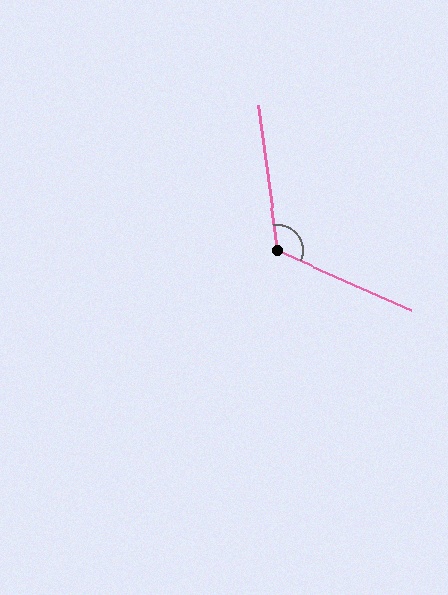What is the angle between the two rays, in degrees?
Approximately 121 degrees.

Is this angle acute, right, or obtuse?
It is obtuse.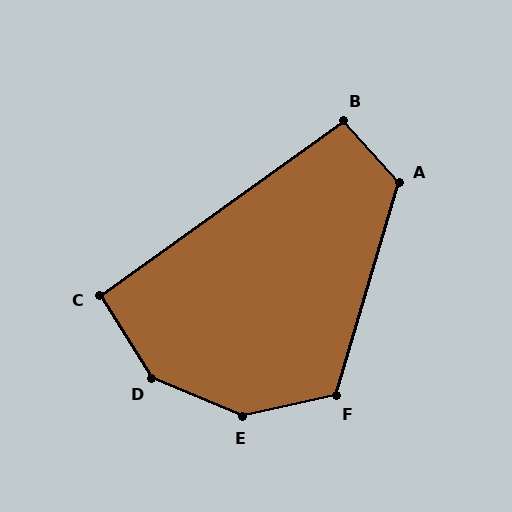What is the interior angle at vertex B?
Approximately 96 degrees (obtuse).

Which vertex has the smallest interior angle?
C, at approximately 94 degrees.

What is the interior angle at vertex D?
Approximately 144 degrees (obtuse).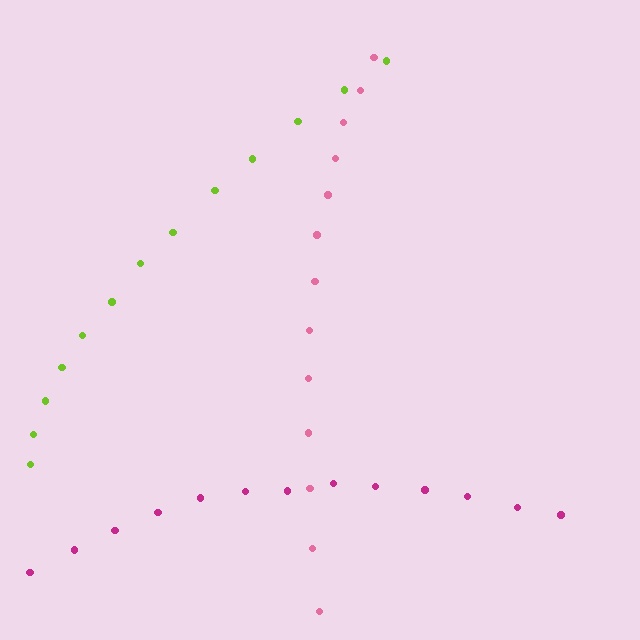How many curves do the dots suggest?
There are 3 distinct paths.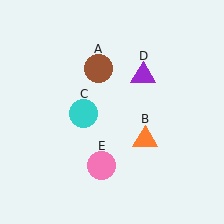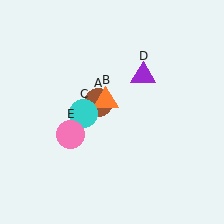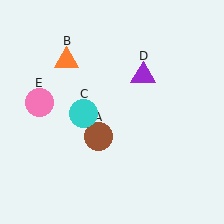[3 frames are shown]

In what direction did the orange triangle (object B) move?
The orange triangle (object B) moved up and to the left.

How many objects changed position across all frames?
3 objects changed position: brown circle (object A), orange triangle (object B), pink circle (object E).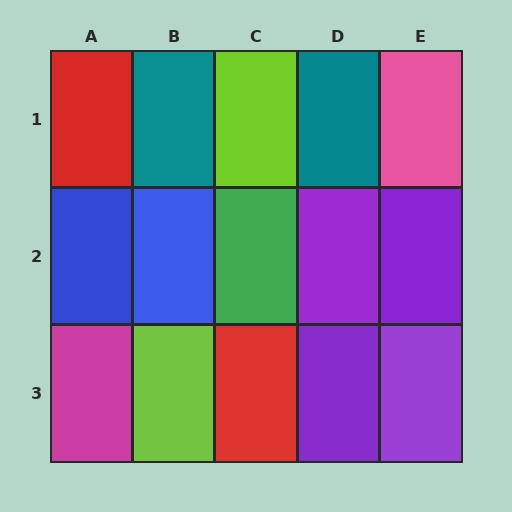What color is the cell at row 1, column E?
Pink.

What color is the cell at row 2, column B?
Blue.